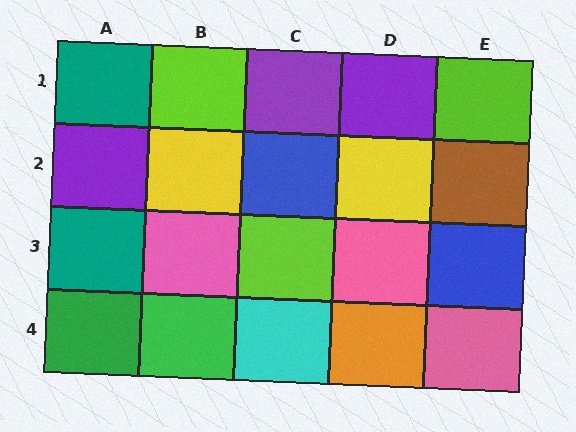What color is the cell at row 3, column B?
Pink.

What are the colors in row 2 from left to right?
Purple, yellow, blue, yellow, brown.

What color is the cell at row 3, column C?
Lime.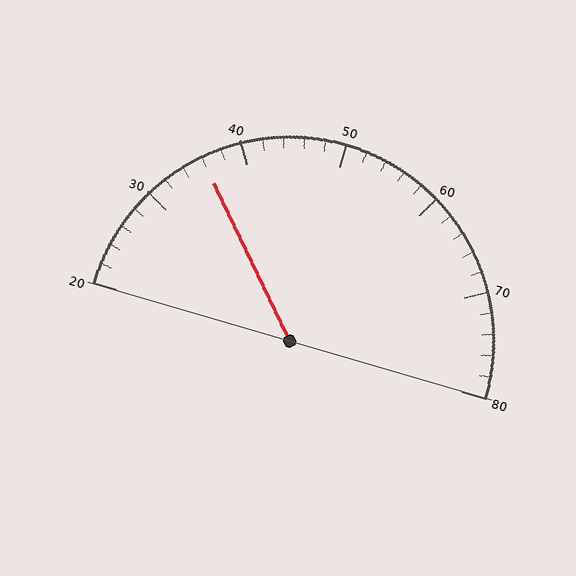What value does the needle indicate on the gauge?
The needle indicates approximately 36.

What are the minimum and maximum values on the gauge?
The gauge ranges from 20 to 80.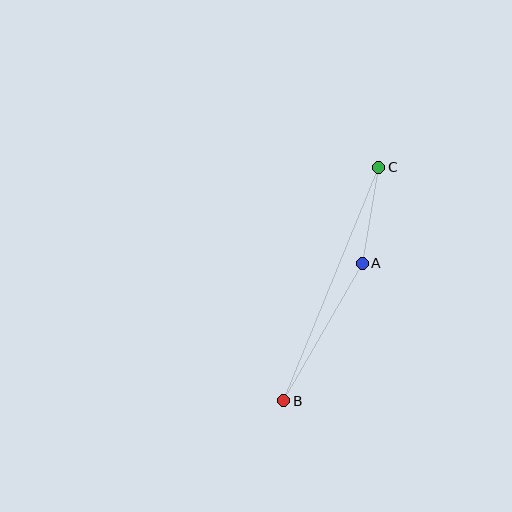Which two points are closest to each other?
Points A and C are closest to each other.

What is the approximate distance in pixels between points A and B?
The distance between A and B is approximately 159 pixels.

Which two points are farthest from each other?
Points B and C are farthest from each other.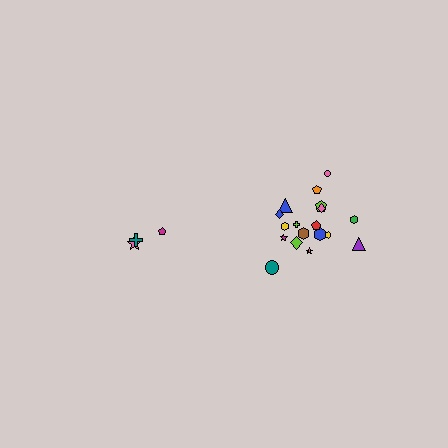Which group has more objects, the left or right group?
The right group.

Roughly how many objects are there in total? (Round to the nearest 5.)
Roughly 20 objects in total.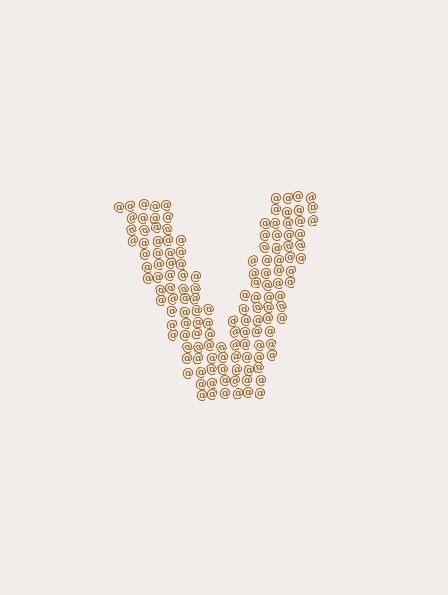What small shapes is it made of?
It is made of small at signs.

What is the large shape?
The large shape is the letter V.